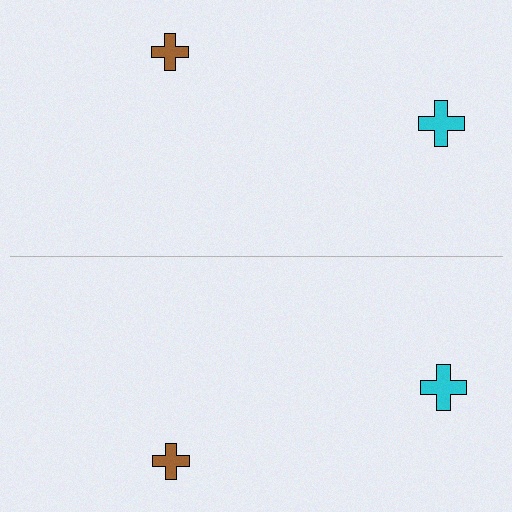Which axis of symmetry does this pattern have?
The pattern has a horizontal axis of symmetry running through the center of the image.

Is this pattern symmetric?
Yes, this pattern has bilateral (reflection) symmetry.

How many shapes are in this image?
There are 4 shapes in this image.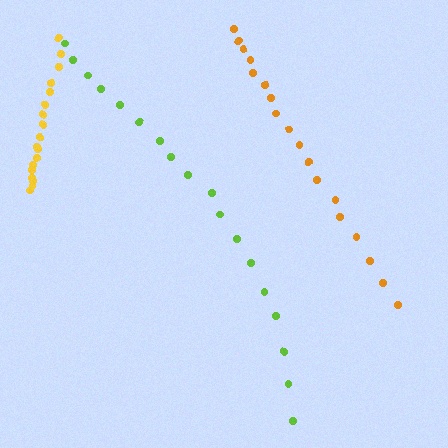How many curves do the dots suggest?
There are 3 distinct paths.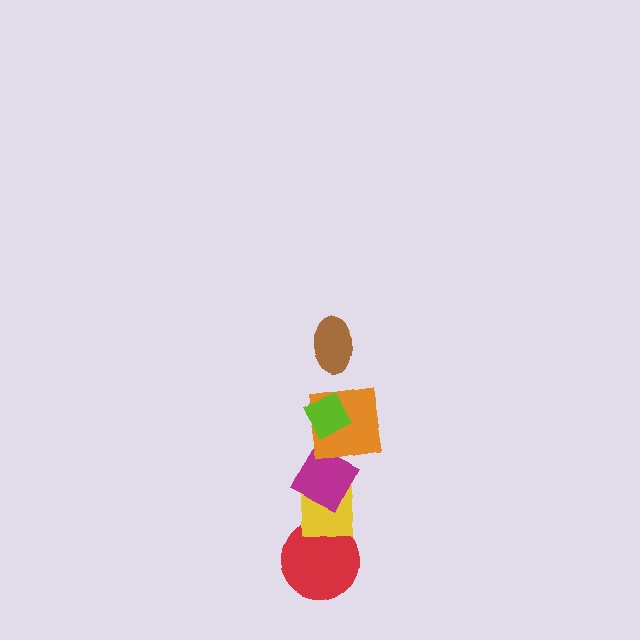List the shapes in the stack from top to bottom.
From top to bottom: the brown ellipse, the lime diamond, the orange square, the magenta diamond, the yellow square, the red circle.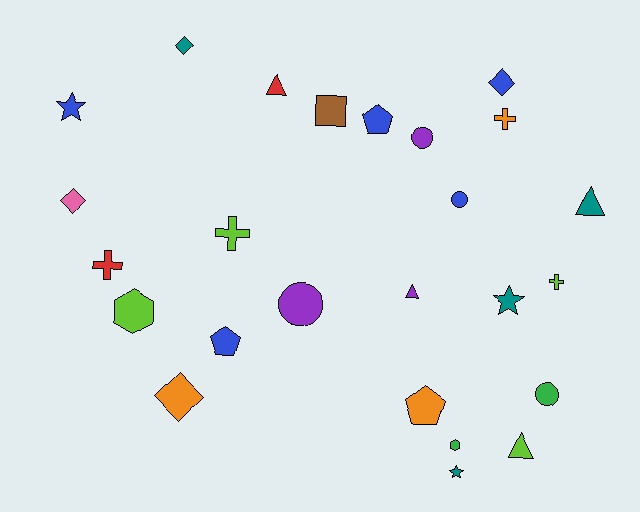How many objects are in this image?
There are 25 objects.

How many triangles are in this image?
There are 4 triangles.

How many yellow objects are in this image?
There are no yellow objects.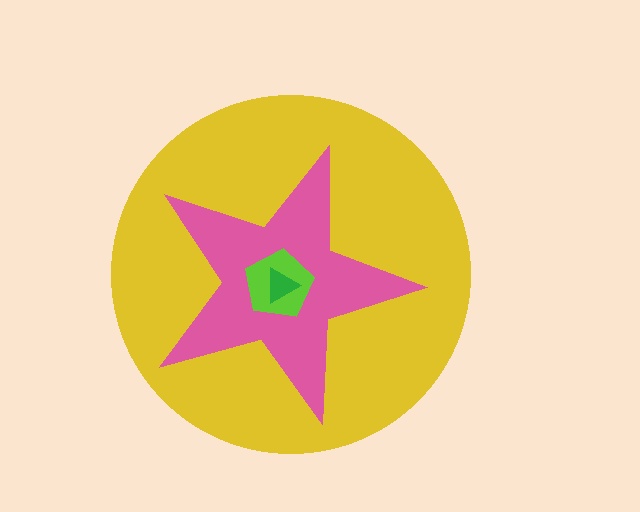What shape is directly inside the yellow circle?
The pink star.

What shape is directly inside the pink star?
The lime pentagon.